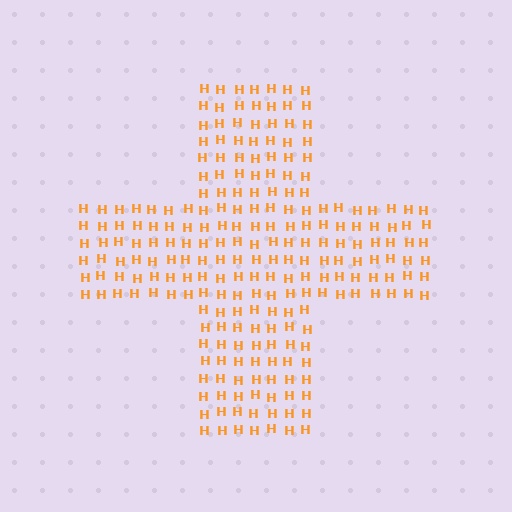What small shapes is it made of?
It is made of small letter H's.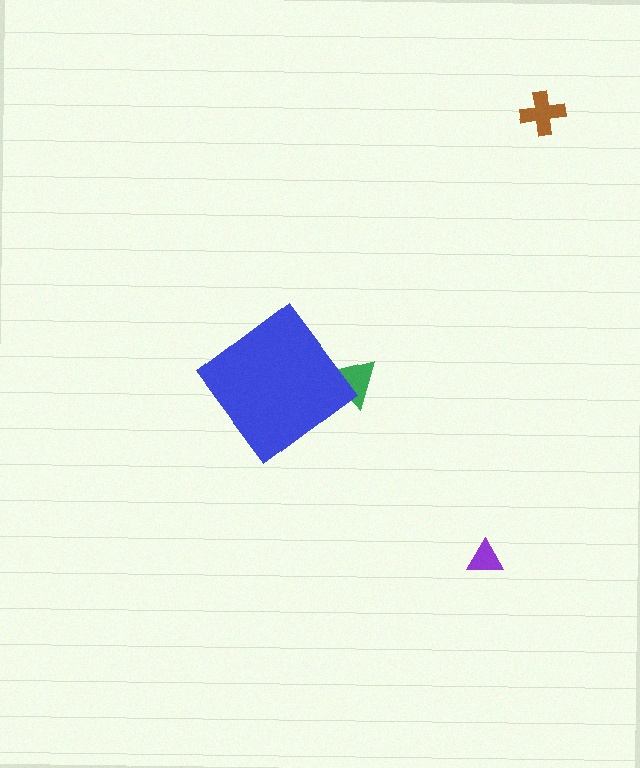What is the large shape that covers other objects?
A blue diamond.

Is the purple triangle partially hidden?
No, the purple triangle is fully visible.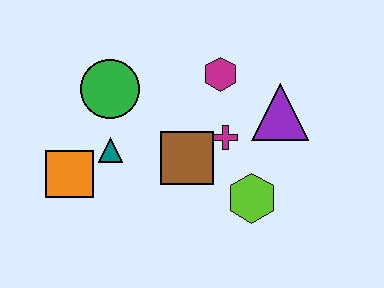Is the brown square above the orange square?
Yes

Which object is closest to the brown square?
The magenta cross is closest to the brown square.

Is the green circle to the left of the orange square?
No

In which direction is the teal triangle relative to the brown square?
The teal triangle is to the left of the brown square.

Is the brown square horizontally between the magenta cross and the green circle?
Yes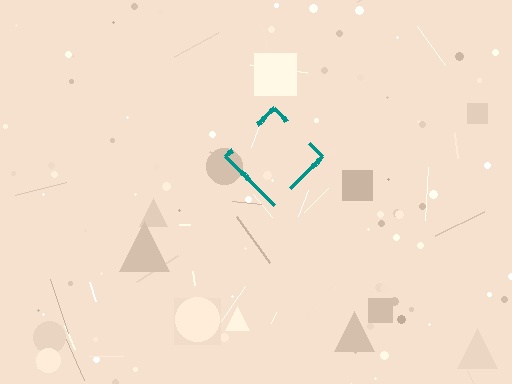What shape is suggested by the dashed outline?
The dashed outline suggests a diamond.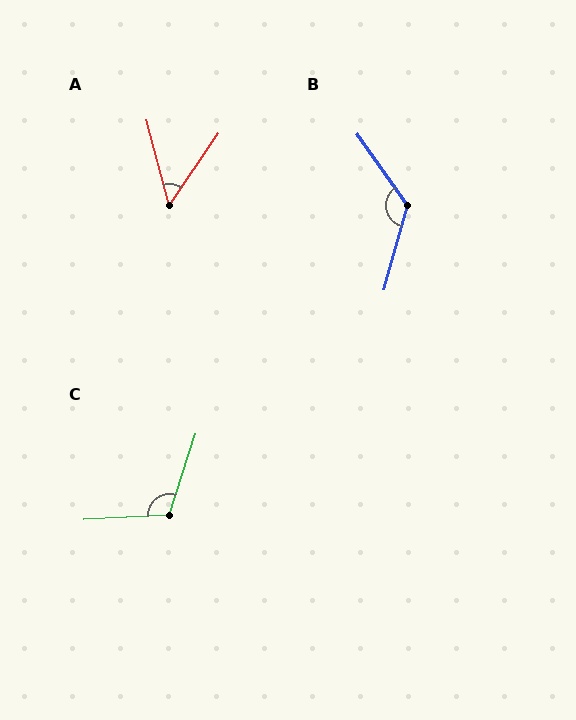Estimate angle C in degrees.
Approximately 111 degrees.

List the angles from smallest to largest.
A (49°), C (111°), B (129°).